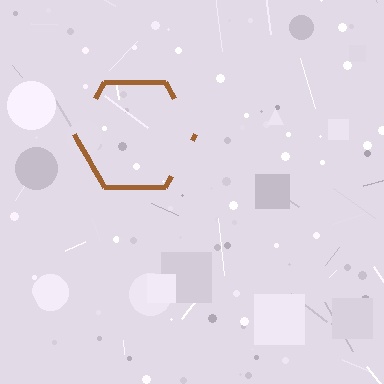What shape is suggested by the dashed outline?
The dashed outline suggests a hexagon.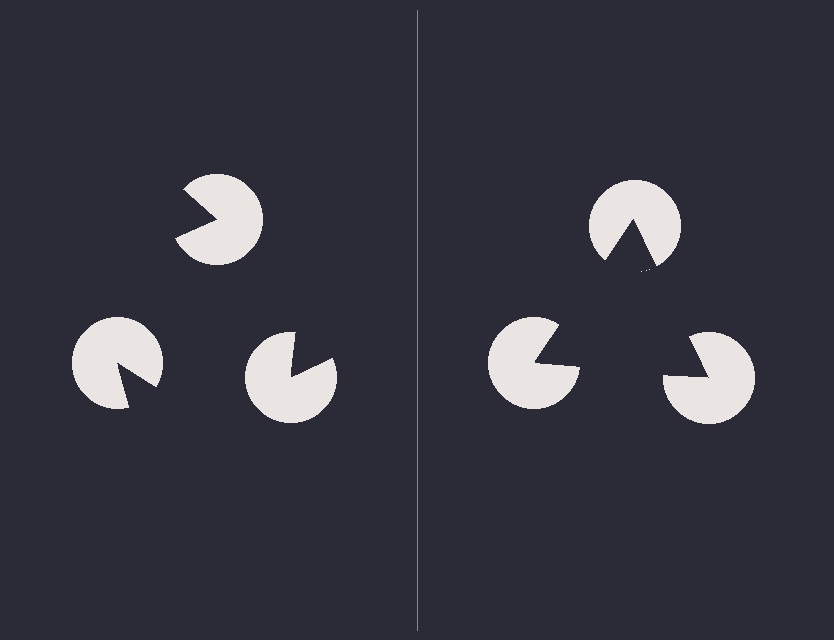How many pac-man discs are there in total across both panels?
6 — 3 on each side.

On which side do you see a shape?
An illusory triangle appears on the right side. On the left side the wedge cuts are rotated, so no coherent shape forms.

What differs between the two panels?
The pac-man discs are positioned identically on both sides; only the wedge orientations differ. On the right they align to a triangle; on the left they are misaligned.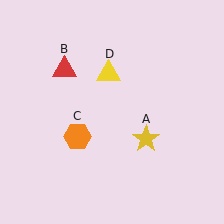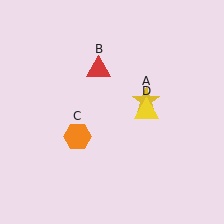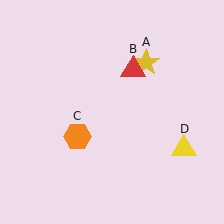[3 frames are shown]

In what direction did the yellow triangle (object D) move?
The yellow triangle (object D) moved down and to the right.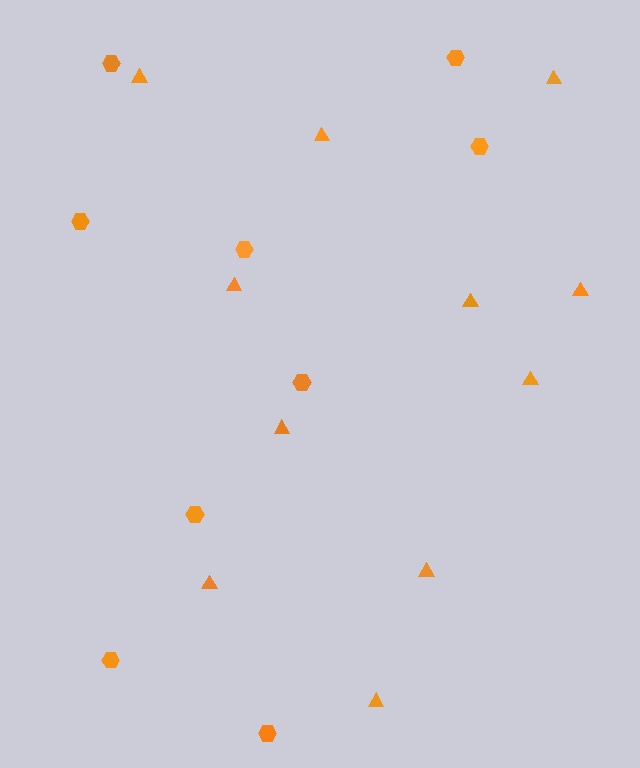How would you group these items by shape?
There are 2 groups: one group of hexagons (9) and one group of triangles (11).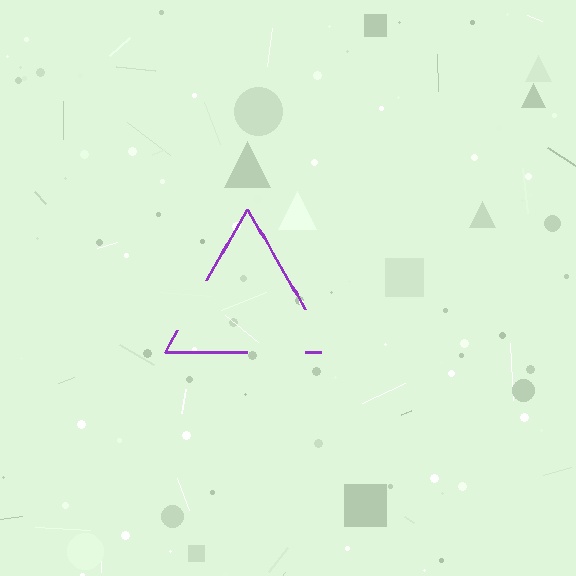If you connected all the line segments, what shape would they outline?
They would outline a triangle.